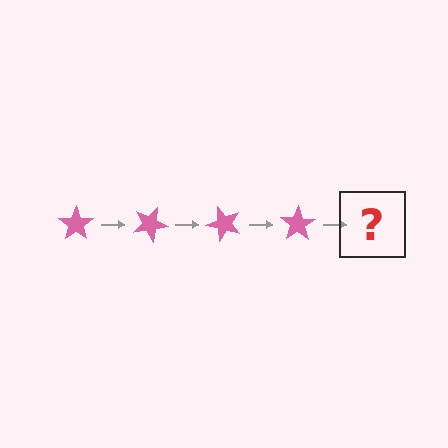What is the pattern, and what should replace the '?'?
The pattern is that the star rotates 25 degrees each step. The '?' should be a pink star rotated 100 degrees.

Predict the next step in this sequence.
The next step is a pink star rotated 100 degrees.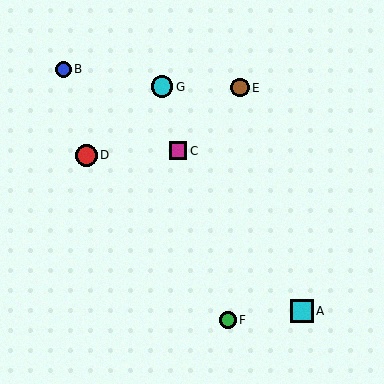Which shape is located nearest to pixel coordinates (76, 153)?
The red circle (labeled D) at (86, 155) is nearest to that location.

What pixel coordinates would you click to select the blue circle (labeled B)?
Click at (63, 69) to select the blue circle B.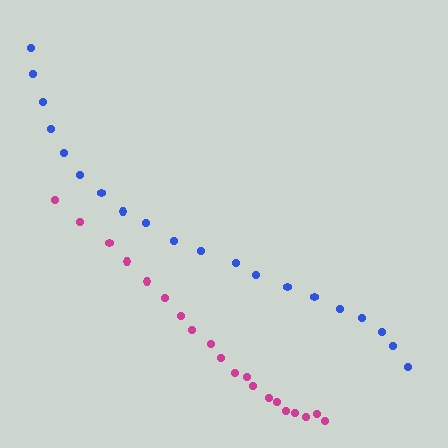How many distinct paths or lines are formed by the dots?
There are 2 distinct paths.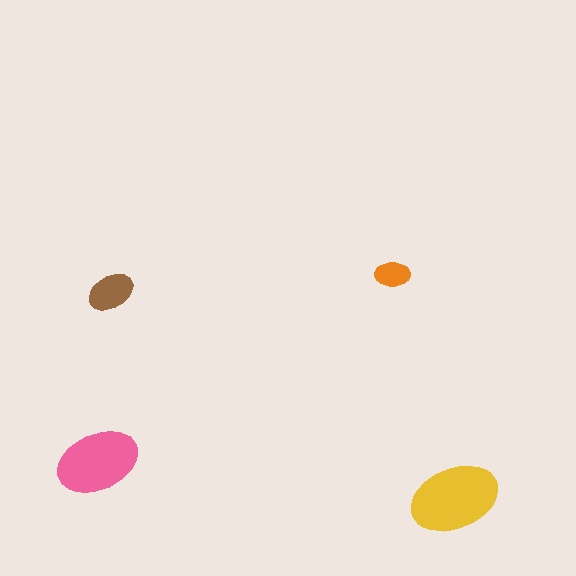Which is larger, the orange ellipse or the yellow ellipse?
The yellow one.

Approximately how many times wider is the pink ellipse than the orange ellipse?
About 2.5 times wider.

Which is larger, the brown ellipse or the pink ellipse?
The pink one.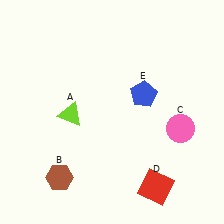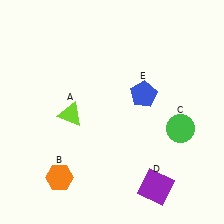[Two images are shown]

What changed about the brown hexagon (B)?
In Image 1, B is brown. In Image 2, it changed to orange.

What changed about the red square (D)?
In Image 1, D is red. In Image 2, it changed to purple.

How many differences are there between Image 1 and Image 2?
There are 3 differences between the two images.